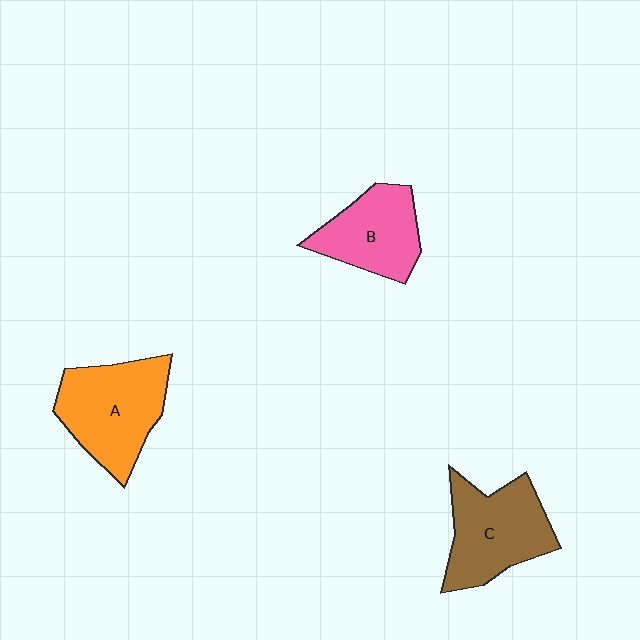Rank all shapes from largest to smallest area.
From largest to smallest: A (orange), C (brown), B (pink).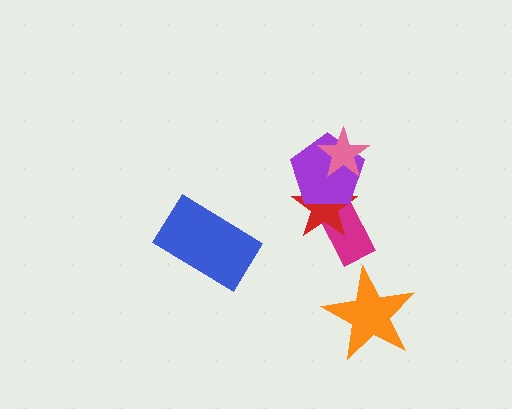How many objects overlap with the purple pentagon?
2 objects overlap with the purple pentagon.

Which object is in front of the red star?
The purple pentagon is in front of the red star.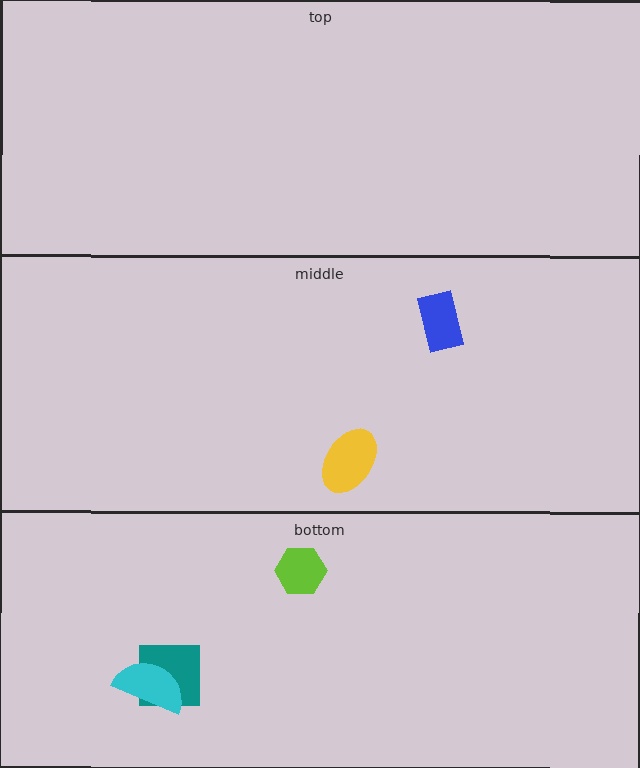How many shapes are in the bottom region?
3.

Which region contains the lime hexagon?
The bottom region.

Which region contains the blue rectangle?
The middle region.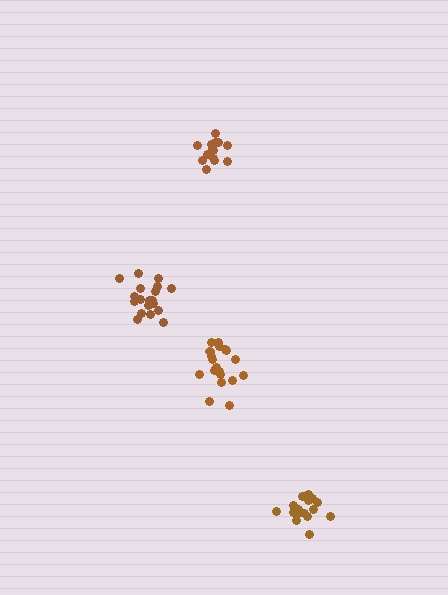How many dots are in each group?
Group 1: 19 dots, Group 2: 19 dots, Group 3: 17 dots, Group 4: 14 dots (69 total).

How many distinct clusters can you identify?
There are 4 distinct clusters.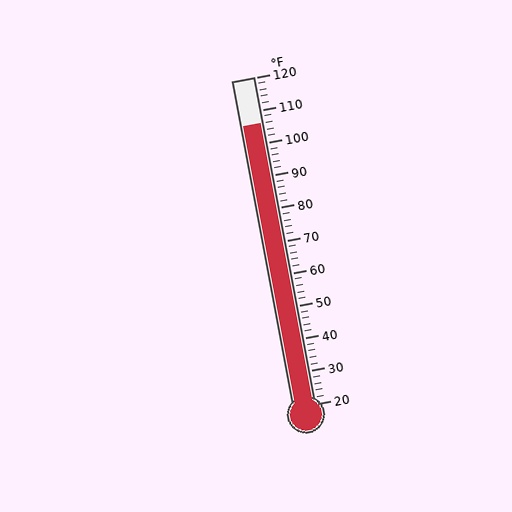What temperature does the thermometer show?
The thermometer shows approximately 106°F.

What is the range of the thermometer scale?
The thermometer scale ranges from 20°F to 120°F.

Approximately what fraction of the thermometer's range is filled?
The thermometer is filled to approximately 85% of its range.